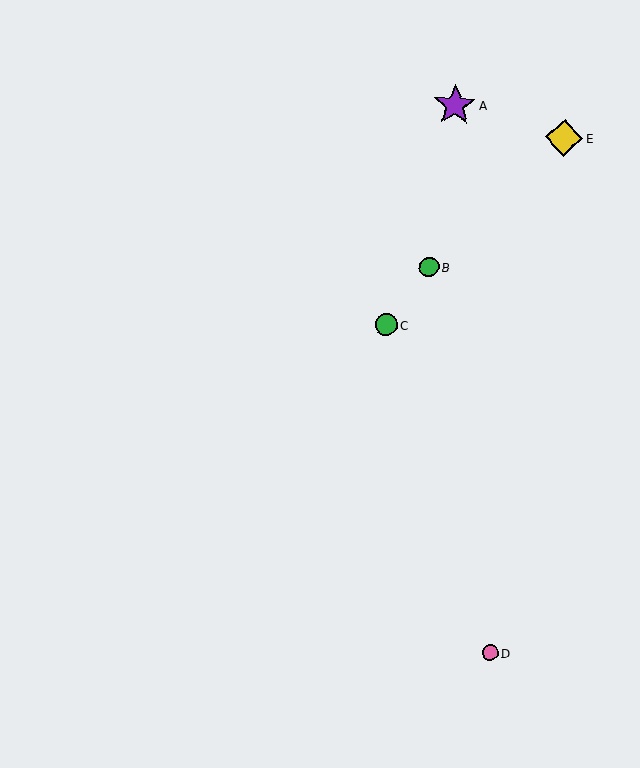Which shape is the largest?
The purple star (labeled A) is the largest.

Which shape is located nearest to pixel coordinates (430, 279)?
The green circle (labeled B) at (429, 267) is nearest to that location.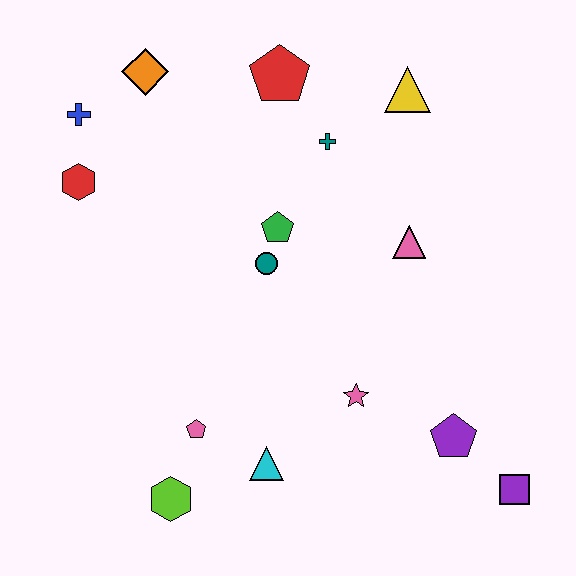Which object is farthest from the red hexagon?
The purple square is farthest from the red hexagon.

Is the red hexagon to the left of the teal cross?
Yes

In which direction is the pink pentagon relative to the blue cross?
The pink pentagon is below the blue cross.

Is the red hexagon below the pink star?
No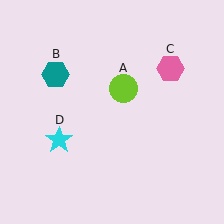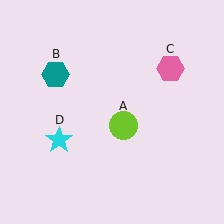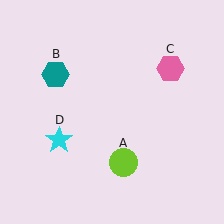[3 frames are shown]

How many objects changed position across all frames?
1 object changed position: lime circle (object A).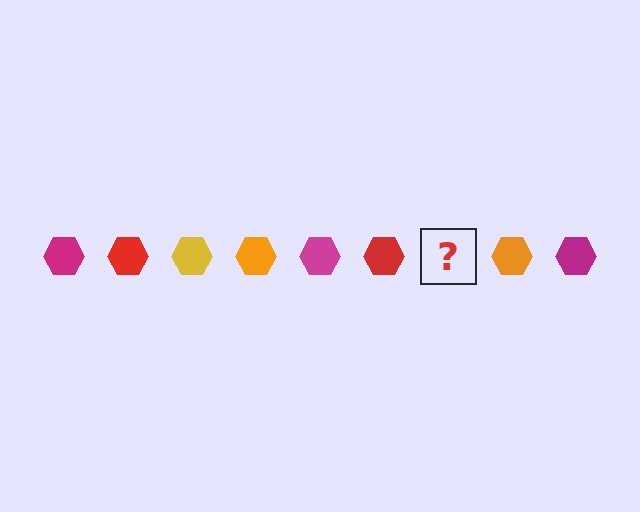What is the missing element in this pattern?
The missing element is a yellow hexagon.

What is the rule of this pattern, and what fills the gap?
The rule is that the pattern cycles through magenta, red, yellow, orange hexagons. The gap should be filled with a yellow hexagon.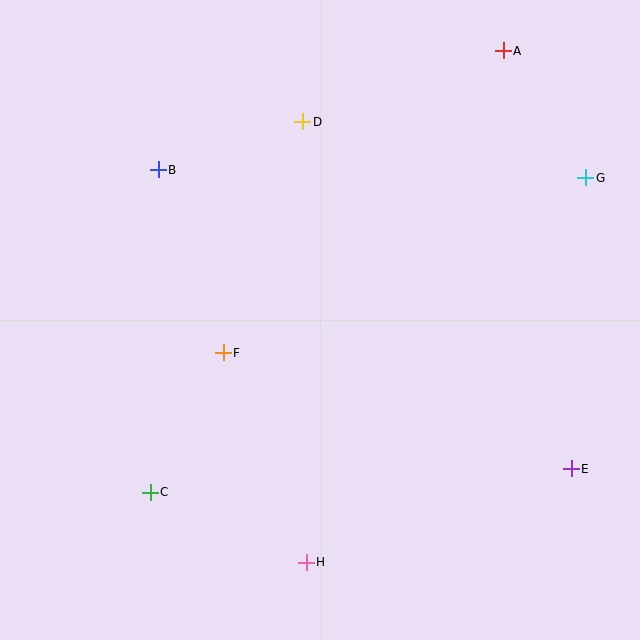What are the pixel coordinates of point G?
Point G is at (586, 178).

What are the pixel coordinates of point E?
Point E is at (571, 469).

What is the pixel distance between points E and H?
The distance between E and H is 281 pixels.